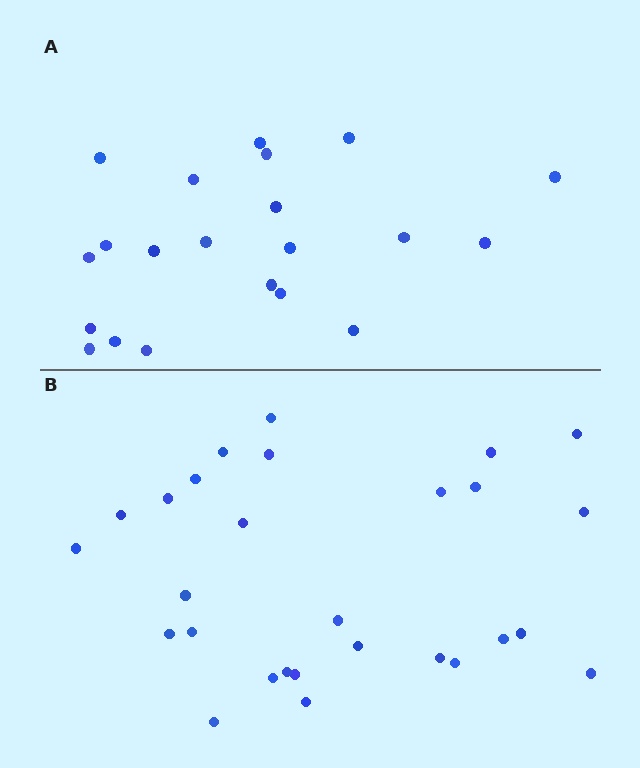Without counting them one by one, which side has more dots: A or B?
Region B (the bottom region) has more dots.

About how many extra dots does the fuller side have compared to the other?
Region B has roughly 8 or so more dots than region A.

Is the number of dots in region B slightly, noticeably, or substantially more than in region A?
Region B has noticeably more, but not dramatically so. The ratio is roughly 1.3 to 1.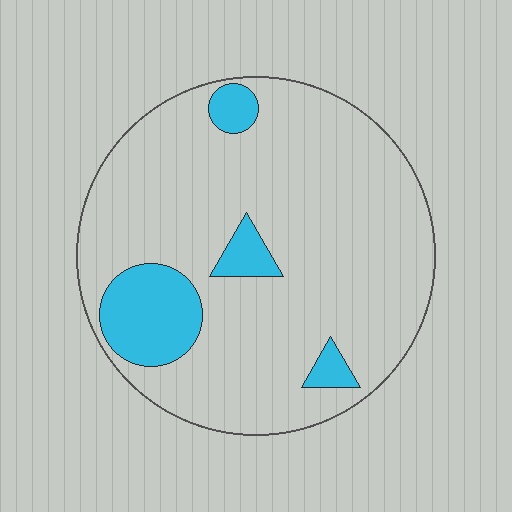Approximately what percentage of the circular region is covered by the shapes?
Approximately 15%.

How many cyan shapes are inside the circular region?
4.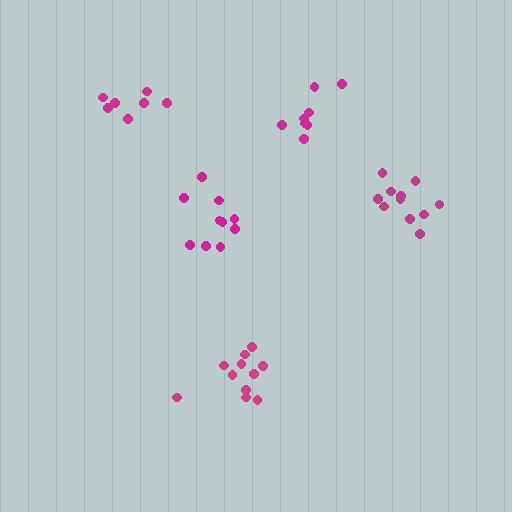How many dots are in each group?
Group 1: 8 dots, Group 2: 11 dots, Group 3: 11 dots, Group 4: 7 dots, Group 5: 10 dots (47 total).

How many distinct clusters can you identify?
There are 5 distinct clusters.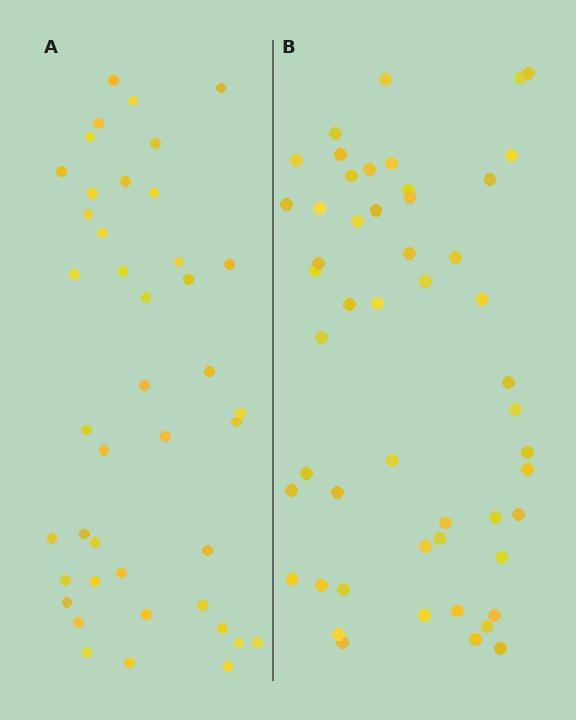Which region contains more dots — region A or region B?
Region B (the right region) has more dots.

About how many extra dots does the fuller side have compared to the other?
Region B has roughly 8 or so more dots than region A.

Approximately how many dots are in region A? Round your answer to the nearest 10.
About 40 dots. (The exact count is 42, which rounds to 40.)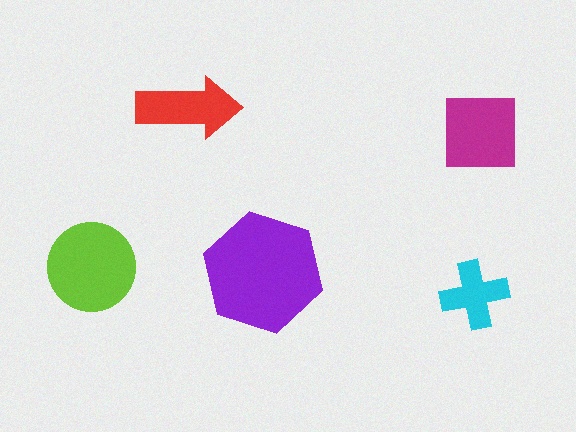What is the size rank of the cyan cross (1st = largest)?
5th.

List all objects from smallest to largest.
The cyan cross, the red arrow, the magenta square, the lime circle, the purple hexagon.